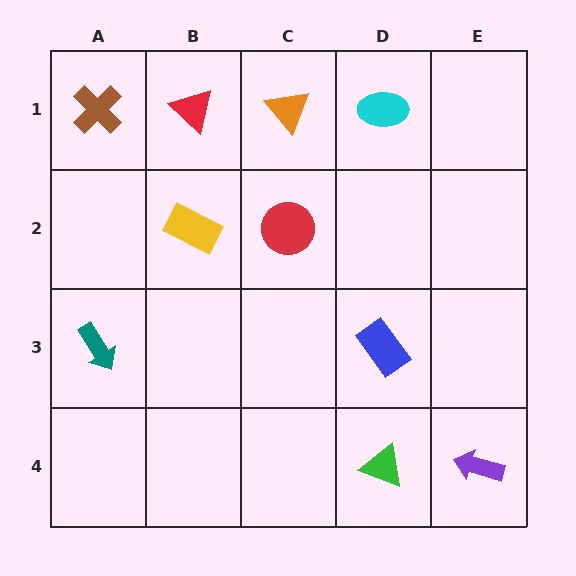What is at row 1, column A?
A brown cross.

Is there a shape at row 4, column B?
No, that cell is empty.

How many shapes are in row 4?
2 shapes.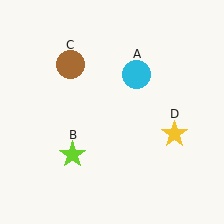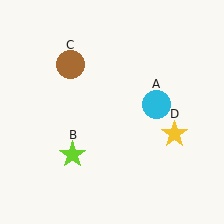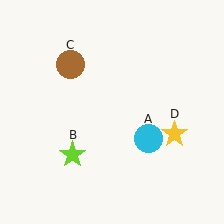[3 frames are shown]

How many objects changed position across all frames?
1 object changed position: cyan circle (object A).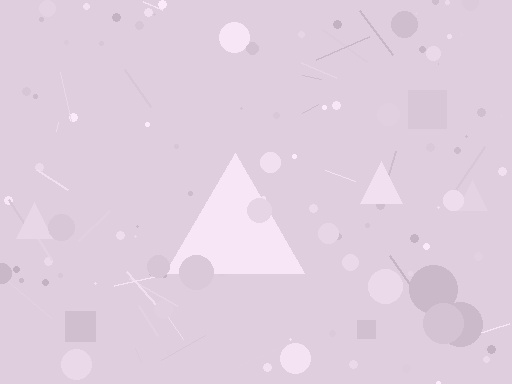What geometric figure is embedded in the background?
A triangle is embedded in the background.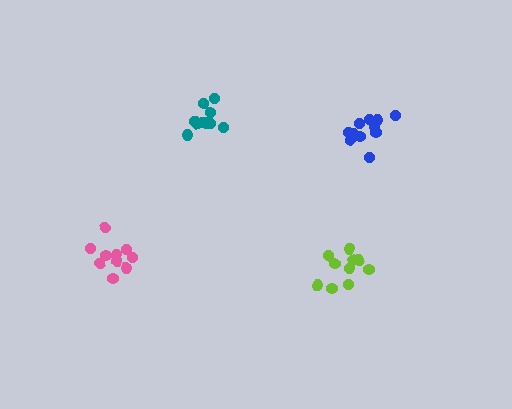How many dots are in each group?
Group 1: 11 dots, Group 2: 10 dots, Group 3: 10 dots, Group 4: 10 dots (41 total).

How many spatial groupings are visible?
There are 4 spatial groupings.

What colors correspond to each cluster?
The clusters are colored: blue, teal, pink, lime.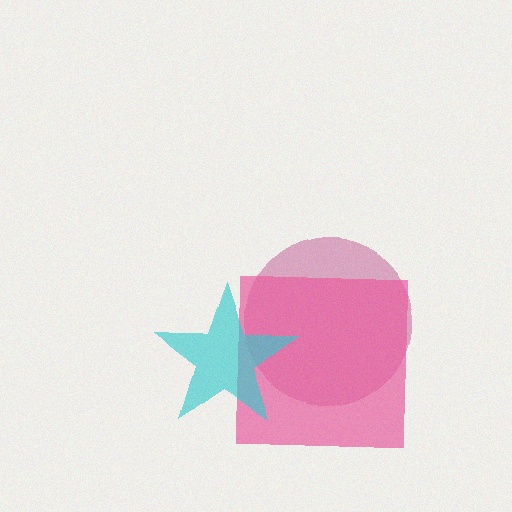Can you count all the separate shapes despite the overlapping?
Yes, there are 3 separate shapes.